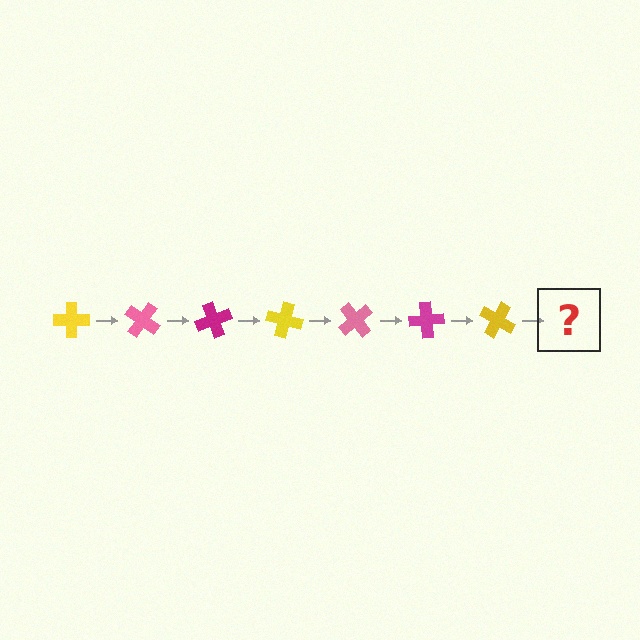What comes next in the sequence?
The next element should be a pink cross, rotated 245 degrees from the start.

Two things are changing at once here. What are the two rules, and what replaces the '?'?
The two rules are that it rotates 35 degrees each step and the color cycles through yellow, pink, and magenta. The '?' should be a pink cross, rotated 245 degrees from the start.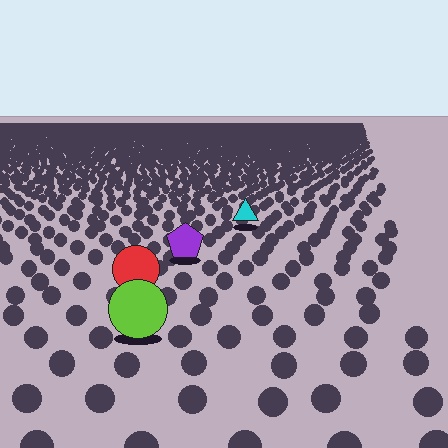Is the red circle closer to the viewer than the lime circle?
No. The lime circle is closer — you can tell from the texture gradient: the ground texture is coarser near it.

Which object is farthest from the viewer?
The cyan triangle is farthest from the viewer. It appears smaller and the ground texture around it is denser.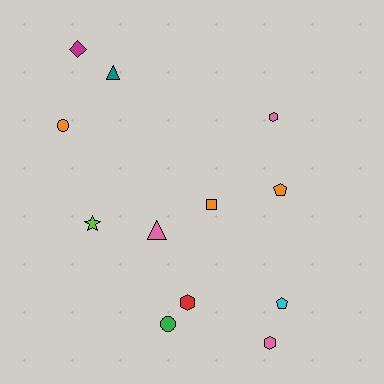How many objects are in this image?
There are 12 objects.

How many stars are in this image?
There is 1 star.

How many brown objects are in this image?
There are no brown objects.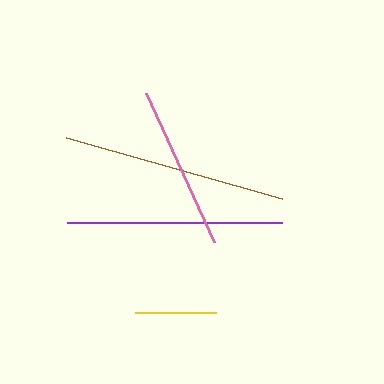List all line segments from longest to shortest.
From longest to shortest: brown, purple, pink, yellow.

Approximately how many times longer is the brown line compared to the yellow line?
The brown line is approximately 2.8 times the length of the yellow line.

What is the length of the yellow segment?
The yellow segment is approximately 81 pixels long.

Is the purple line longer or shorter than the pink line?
The purple line is longer than the pink line.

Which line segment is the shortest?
The yellow line is the shortest at approximately 81 pixels.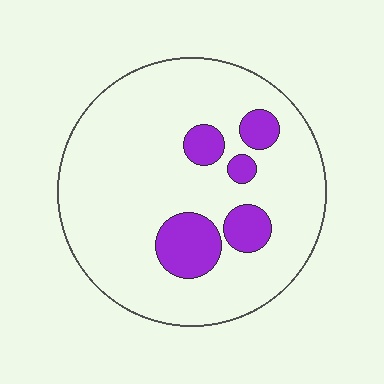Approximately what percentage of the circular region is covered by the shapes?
Approximately 15%.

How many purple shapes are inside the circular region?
5.